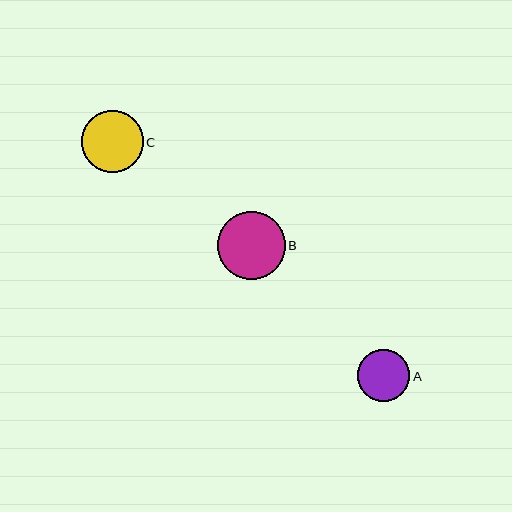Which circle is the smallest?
Circle A is the smallest with a size of approximately 52 pixels.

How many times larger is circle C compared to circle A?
Circle C is approximately 1.2 times the size of circle A.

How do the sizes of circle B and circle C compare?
Circle B and circle C are approximately the same size.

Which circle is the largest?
Circle B is the largest with a size of approximately 67 pixels.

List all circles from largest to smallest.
From largest to smallest: B, C, A.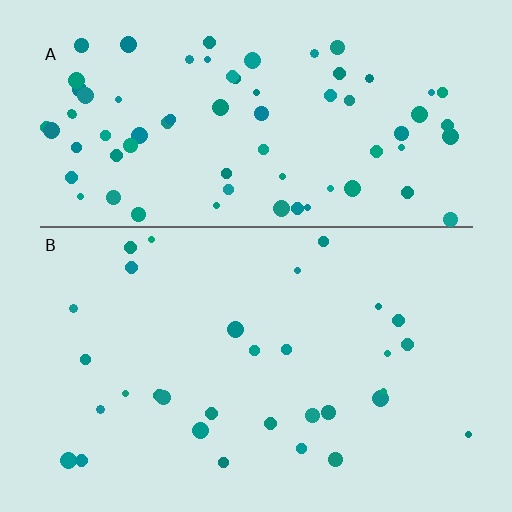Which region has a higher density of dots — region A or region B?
A (the top).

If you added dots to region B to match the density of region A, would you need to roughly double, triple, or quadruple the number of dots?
Approximately double.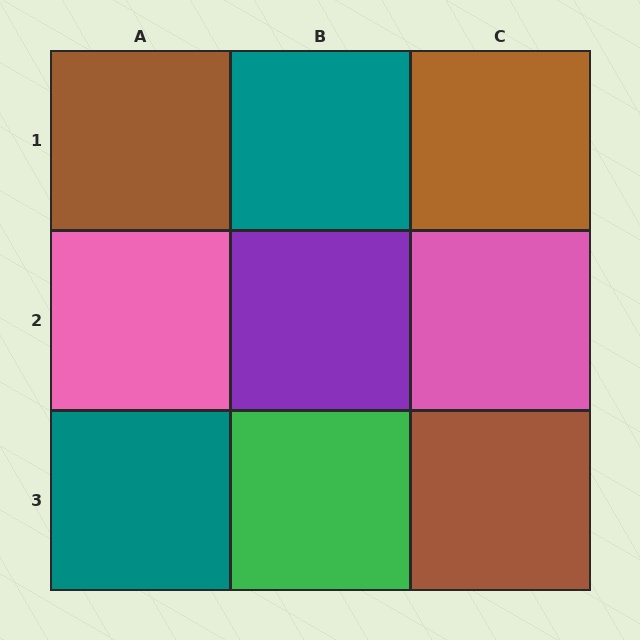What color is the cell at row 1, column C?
Brown.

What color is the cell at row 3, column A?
Teal.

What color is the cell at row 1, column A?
Brown.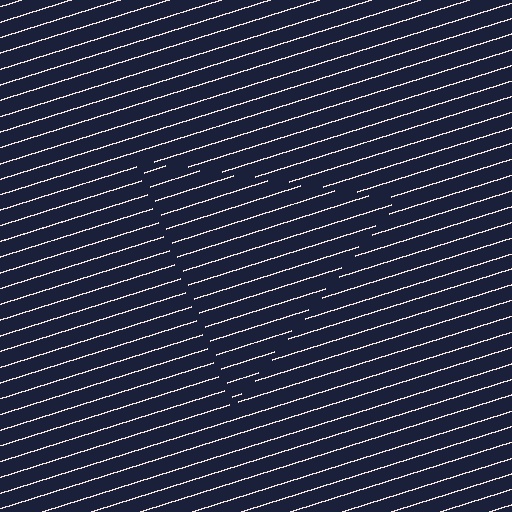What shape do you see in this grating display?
An illusory triangle. The interior of the shape contains the same grating, shifted by half a period — the contour is defined by the phase discontinuity where line-ends from the inner and outer gratings abut.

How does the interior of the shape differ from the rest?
The interior of the shape contains the same grating, shifted by half a period — the contour is defined by the phase discontinuity where line-ends from the inner and outer gratings abut.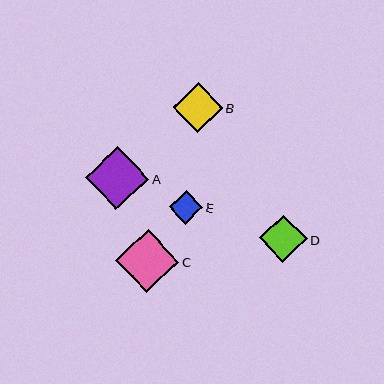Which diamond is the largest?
Diamond A is the largest with a size of approximately 63 pixels.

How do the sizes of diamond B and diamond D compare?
Diamond B and diamond D are approximately the same size.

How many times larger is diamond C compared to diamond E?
Diamond C is approximately 1.9 times the size of diamond E.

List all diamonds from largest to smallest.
From largest to smallest: A, C, B, D, E.